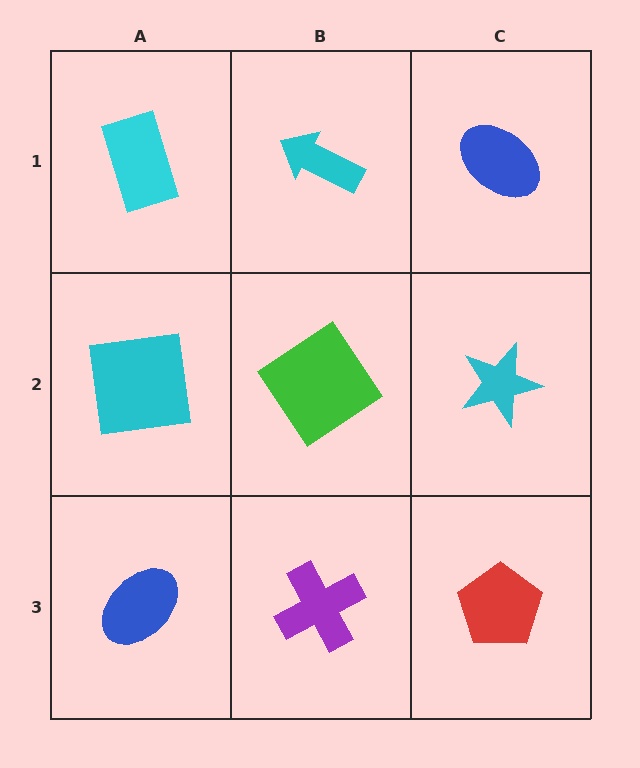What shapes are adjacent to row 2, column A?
A cyan rectangle (row 1, column A), a blue ellipse (row 3, column A), a green diamond (row 2, column B).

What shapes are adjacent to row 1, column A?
A cyan square (row 2, column A), a cyan arrow (row 1, column B).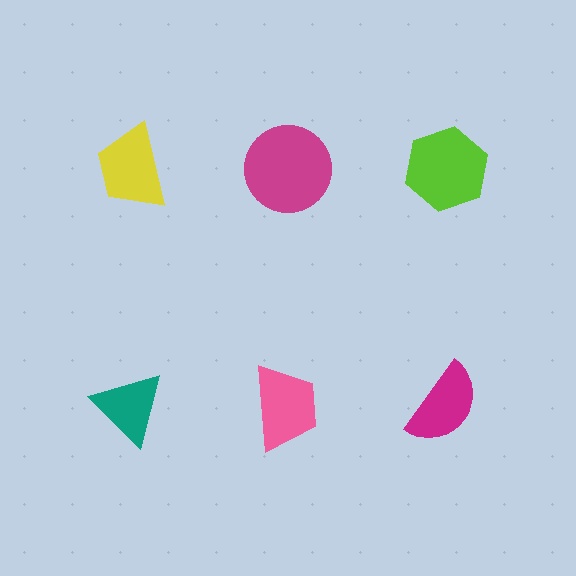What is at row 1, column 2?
A magenta circle.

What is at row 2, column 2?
A pink trapezoid.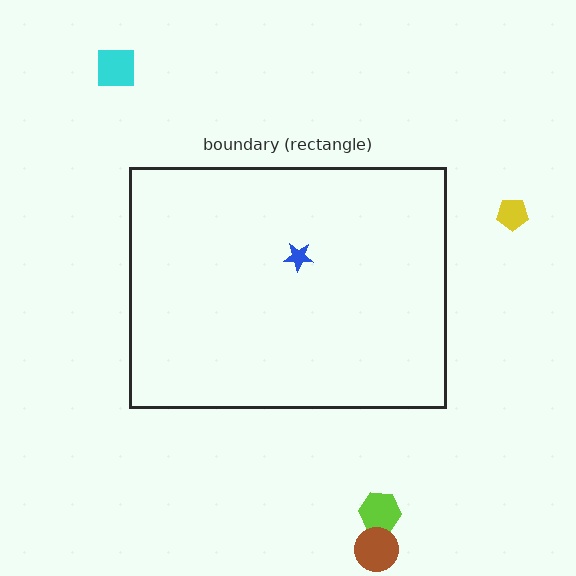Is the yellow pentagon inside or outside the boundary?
Outside.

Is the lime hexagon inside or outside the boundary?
Outside.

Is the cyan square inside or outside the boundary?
Outside.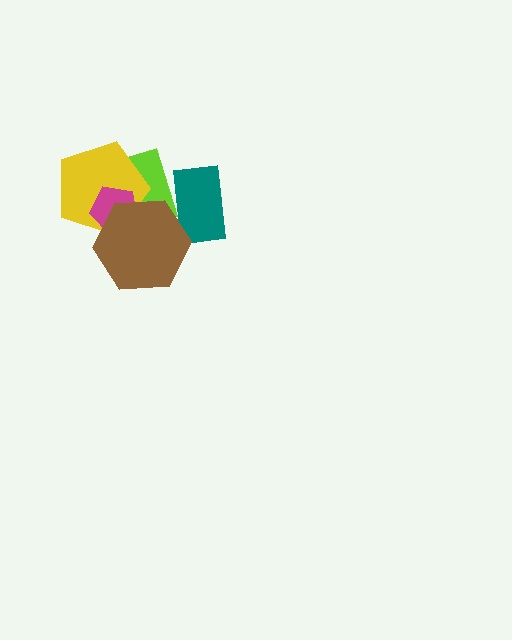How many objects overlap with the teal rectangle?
2 objects overlap with the teal rectangle.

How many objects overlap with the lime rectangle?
4 objects overlap with the lime rectangle.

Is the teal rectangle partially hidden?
Yes, it is partially covered by another shape.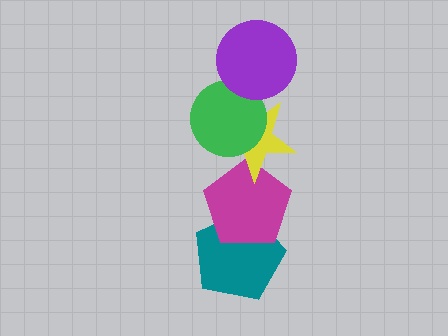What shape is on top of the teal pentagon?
The magenta pentagon is on top of the teal pentagon.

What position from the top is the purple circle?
The purple circle is 1st from the top.